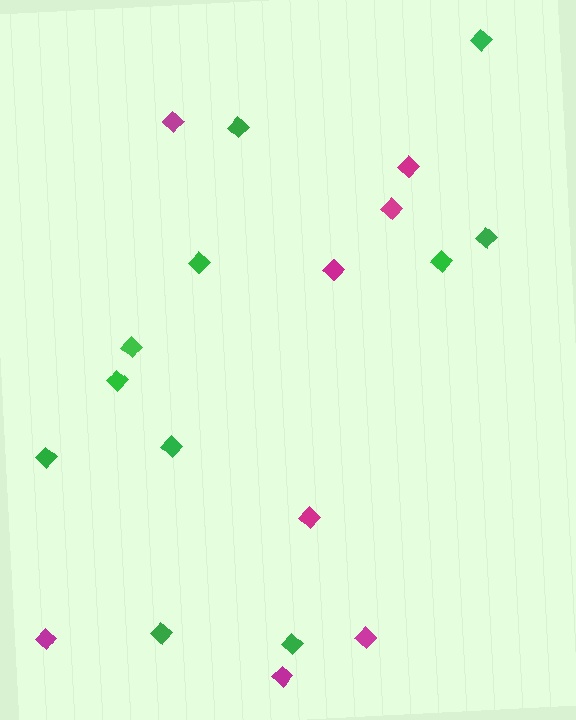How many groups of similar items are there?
There are 2 groups: one group of green diamonds (11) and one group of magenta diamonds (8).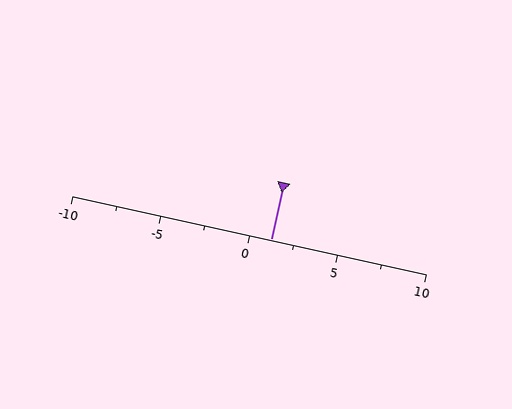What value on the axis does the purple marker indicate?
The marker indicates approximately 1.2.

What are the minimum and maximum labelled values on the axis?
The axis runs from -10 to 10.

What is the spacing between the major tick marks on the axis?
The major ticks are spaced 5 apart.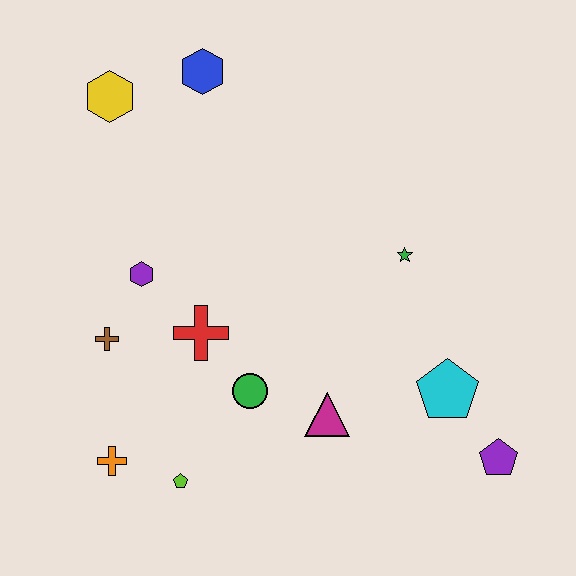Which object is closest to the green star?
The cyan pentagon is closest to the green star.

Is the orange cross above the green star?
No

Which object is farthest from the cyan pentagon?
The yellow hexagon is farthest from the cyan pentagon.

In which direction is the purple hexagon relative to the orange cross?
The purple hexagon is above the orange cross.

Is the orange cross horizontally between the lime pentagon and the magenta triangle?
No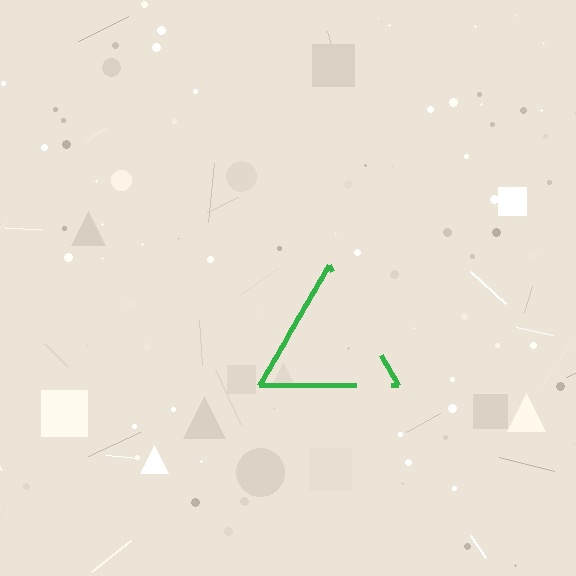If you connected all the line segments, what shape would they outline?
They would outline a triangle.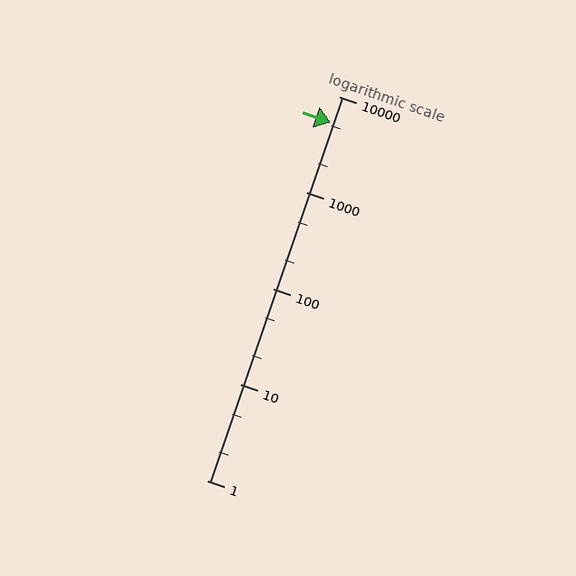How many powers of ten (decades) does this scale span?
The scale spans 4 decades, from 1 to 10000.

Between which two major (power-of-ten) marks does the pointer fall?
The pointer is between 1000 and 10000.